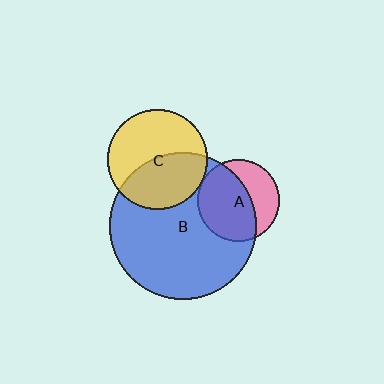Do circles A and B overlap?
Yes.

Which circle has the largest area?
Circle B (blue).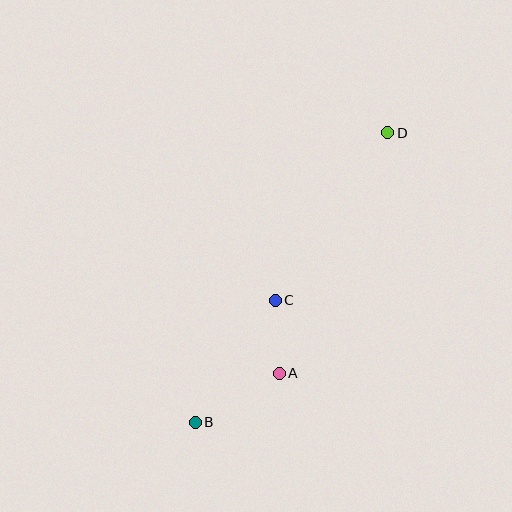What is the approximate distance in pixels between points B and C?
The distance between B and C is approximately 146 pixels.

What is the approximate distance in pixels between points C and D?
The distance between C and D is approximately 202 pixels.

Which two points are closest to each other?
Points A and C are closest to each other.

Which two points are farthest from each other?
Points B and D are farthest from each other.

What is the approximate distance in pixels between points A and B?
The distance between A and B is approximately 97 pixels.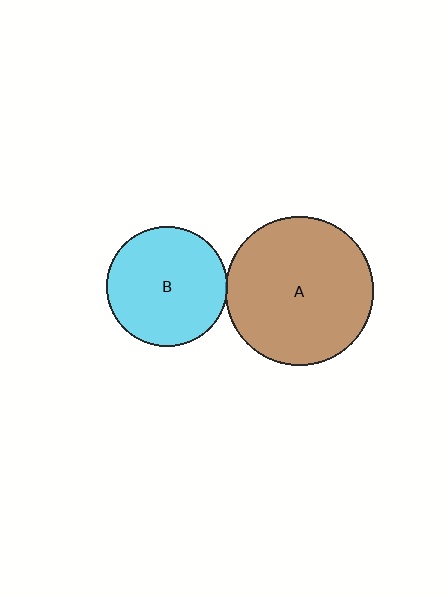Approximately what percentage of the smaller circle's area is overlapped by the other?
Approximately 5%.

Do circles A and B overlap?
Yes.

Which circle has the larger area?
Circle A (brown).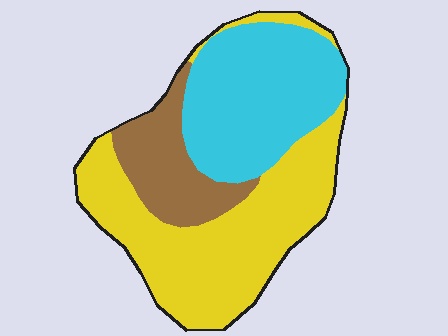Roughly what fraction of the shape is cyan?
Cyan covers around 35% of the shape.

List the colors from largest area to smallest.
From largest to smallest: yellow, cyan, brown.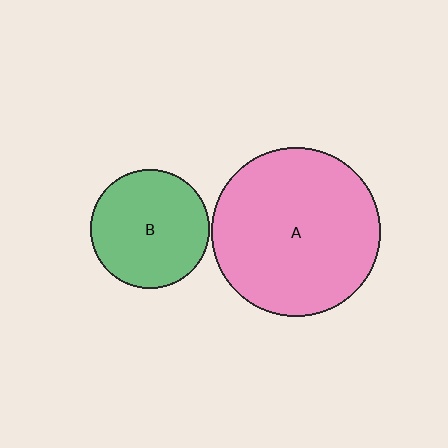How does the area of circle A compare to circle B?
Approximately 2.0 times.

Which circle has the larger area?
Circle A (pink).